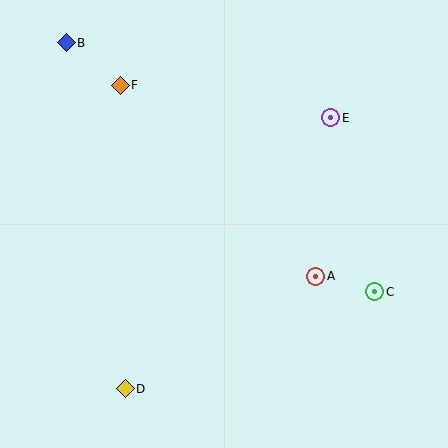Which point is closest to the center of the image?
Point A at (316, 276) is closest to the center.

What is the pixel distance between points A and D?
The distance between A and D is 221 pixels.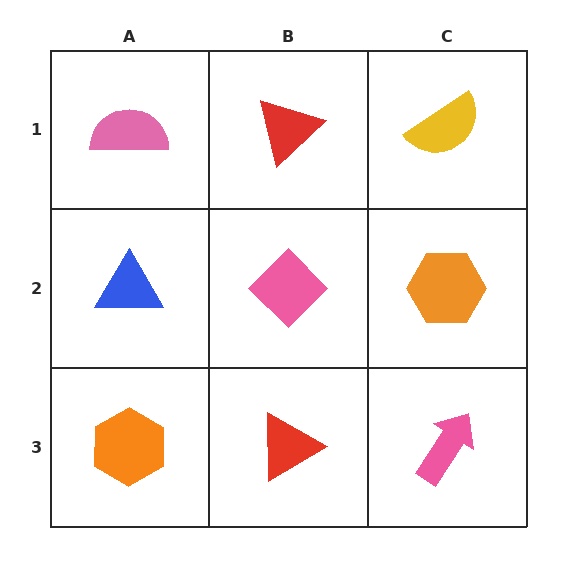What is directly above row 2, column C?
A yellow semicircle.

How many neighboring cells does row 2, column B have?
4.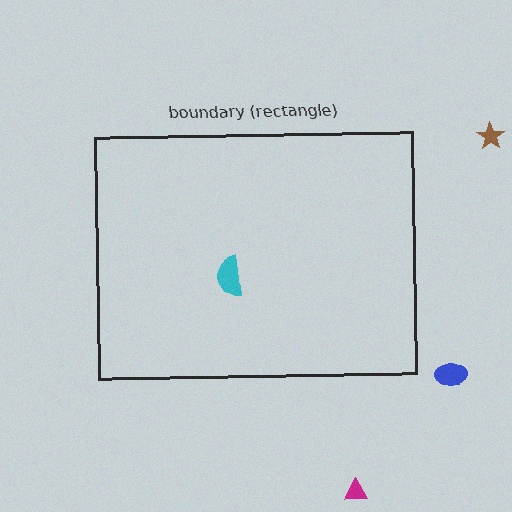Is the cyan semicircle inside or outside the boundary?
Inside.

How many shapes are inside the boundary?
1 inside, 3 outside.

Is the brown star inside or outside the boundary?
Outside.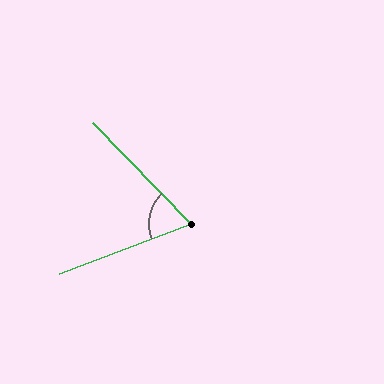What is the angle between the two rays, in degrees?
Approximately 67 degrees.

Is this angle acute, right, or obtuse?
It is acute.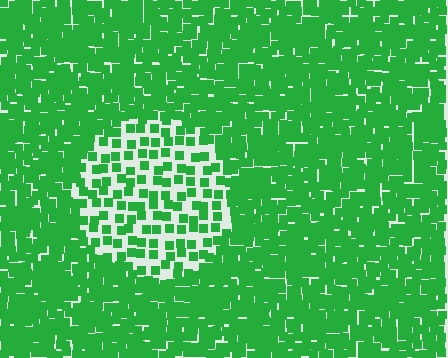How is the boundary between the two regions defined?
The boundary is defined by a change in element density (approximately 2.5x ratio). All elements are the same color, size, and shape.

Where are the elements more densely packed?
The elements are more densely packed outside the circle boundary.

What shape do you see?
I see a circle.